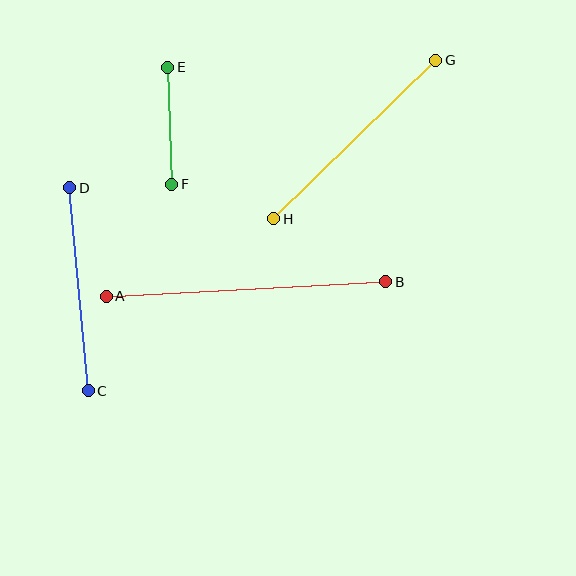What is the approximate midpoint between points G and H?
The midpoint is at approximately (355, 140) pixels.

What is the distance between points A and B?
The distance is approximately 280 pixels.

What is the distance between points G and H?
The distance is approximately 227 pixels.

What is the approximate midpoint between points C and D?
The midpoint is at approximately (79, 289) pixels.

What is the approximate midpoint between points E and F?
The midpoint is at approximately (170, 126) pixels.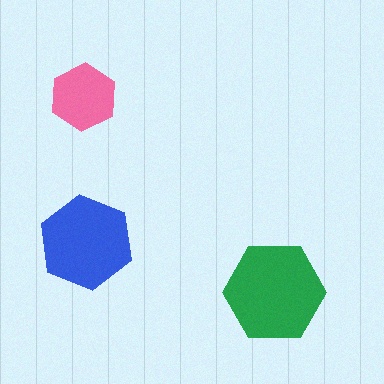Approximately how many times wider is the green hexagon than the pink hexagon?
About 1.5 times wider.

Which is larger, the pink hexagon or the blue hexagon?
The blue one.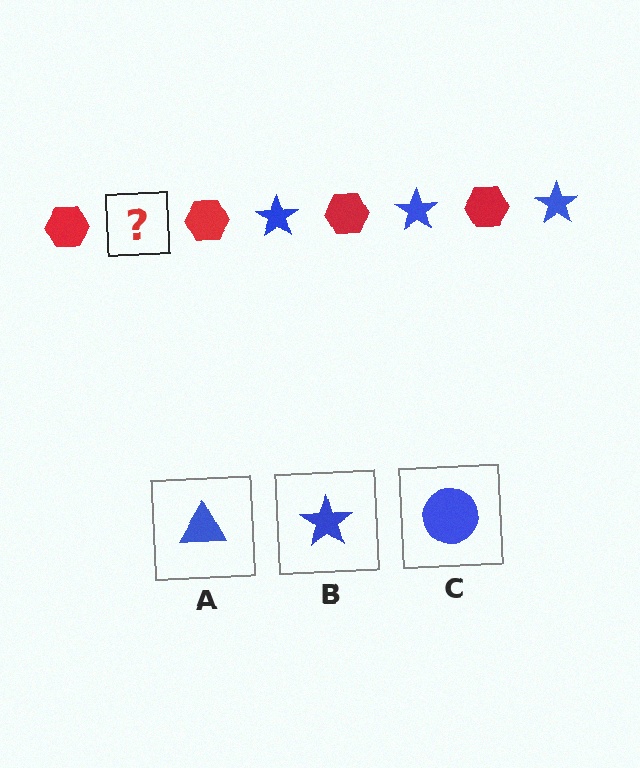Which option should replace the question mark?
Option B.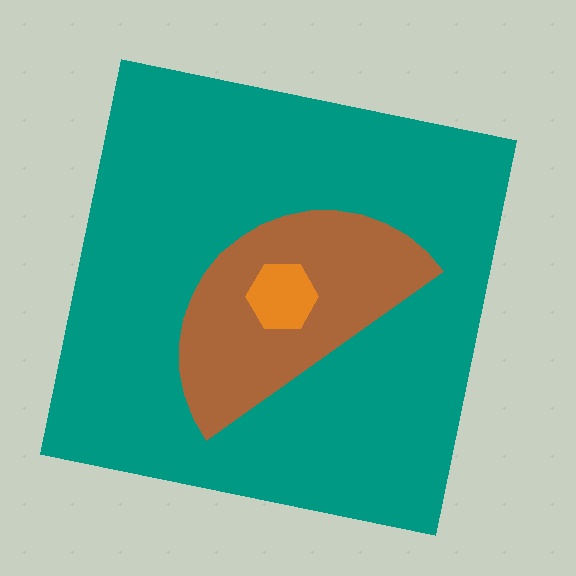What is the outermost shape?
The teal square.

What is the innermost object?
The orange hexagon.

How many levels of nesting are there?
3.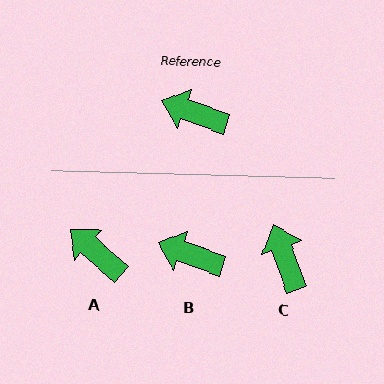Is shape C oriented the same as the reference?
No, it is off by about 51 degrees.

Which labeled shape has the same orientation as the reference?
B.